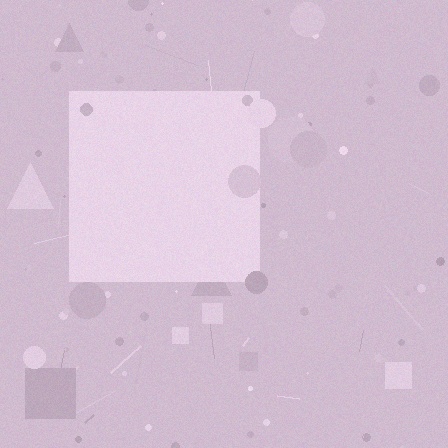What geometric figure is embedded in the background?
A square is embedded in the background.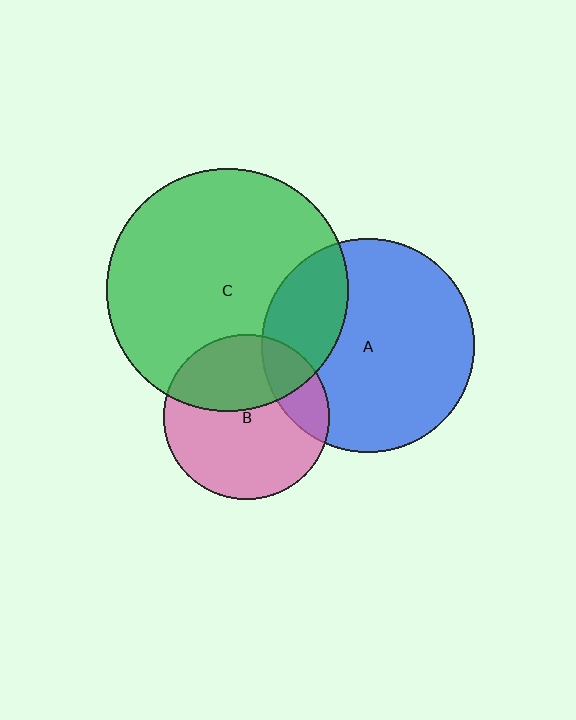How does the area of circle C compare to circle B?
Approximately 2.1 times.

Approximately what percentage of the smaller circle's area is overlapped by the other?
Approximately 25%.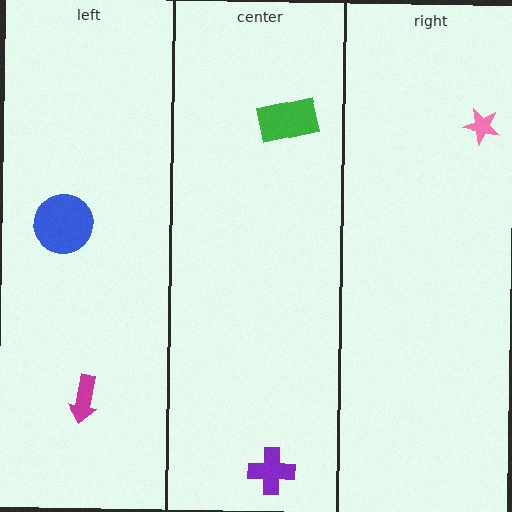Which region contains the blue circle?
The left region.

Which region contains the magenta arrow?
The left region.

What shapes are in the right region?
The pink star.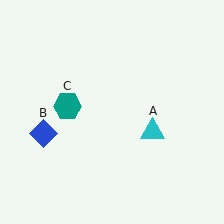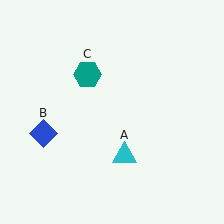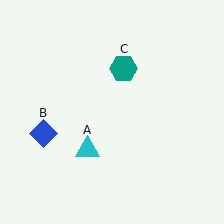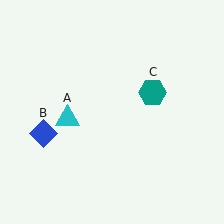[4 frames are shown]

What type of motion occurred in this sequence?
The cyan triangle (object A), teal hexagon (object C) rotated clockwise around the center of the scene.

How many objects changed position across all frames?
2 objects changed position: cyan triangle (object A), teal hexagon (object C).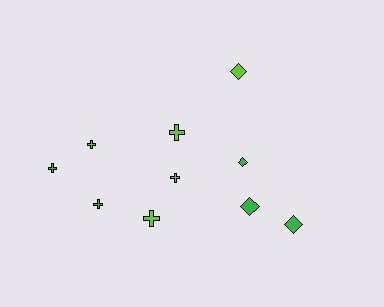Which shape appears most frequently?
Cross, with 6 objects.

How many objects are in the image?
There are 10 objects.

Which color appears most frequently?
Lime, with 5 objects.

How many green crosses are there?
There are 2 green crosses.